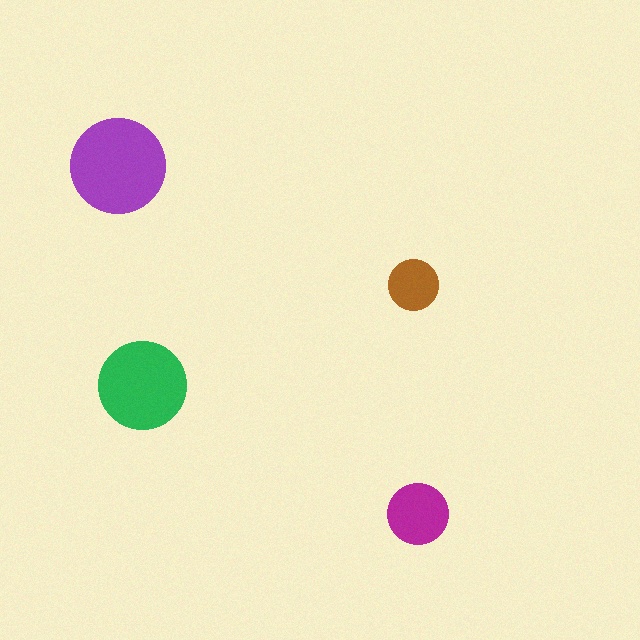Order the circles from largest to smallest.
the purple one, the green one, the magenta one, the brown one.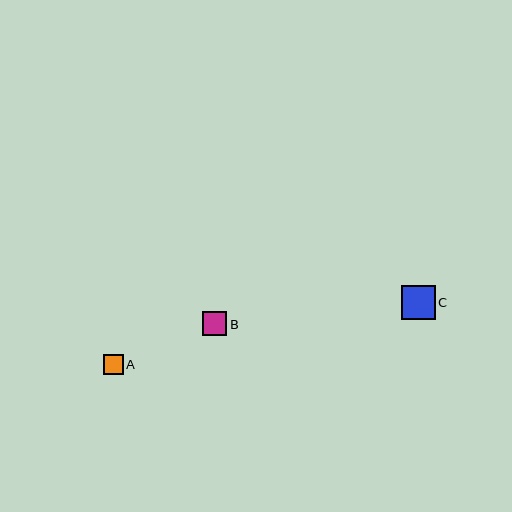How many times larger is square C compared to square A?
Square C is approximately 1.7 times the size of square A.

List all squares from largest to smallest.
From largest to smallest: C, B, A.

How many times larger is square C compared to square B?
Square C is approximately 1.4 times the size of square B.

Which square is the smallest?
Square A is the smallest with a size of approximately 20 pixels.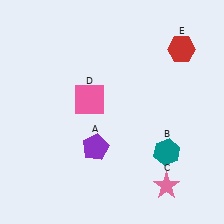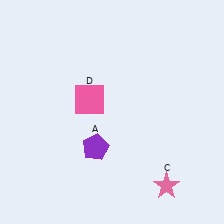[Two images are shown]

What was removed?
The teal hexagon (B), the red hexagon (E) were removed in Image 2.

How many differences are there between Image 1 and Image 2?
There are 2 differences between the two images.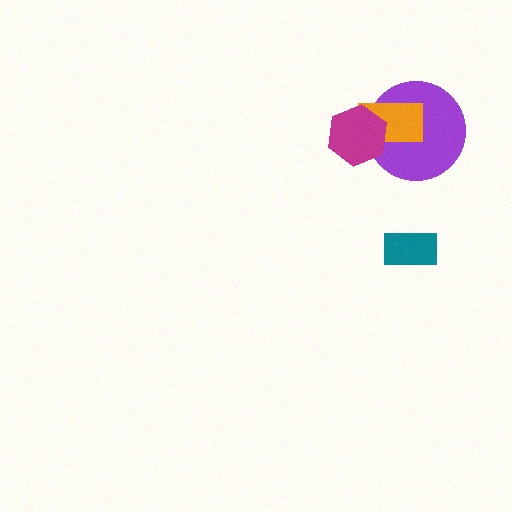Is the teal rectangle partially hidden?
No, no other shape covers it.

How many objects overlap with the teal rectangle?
0 objects overlap with the teal rectangle.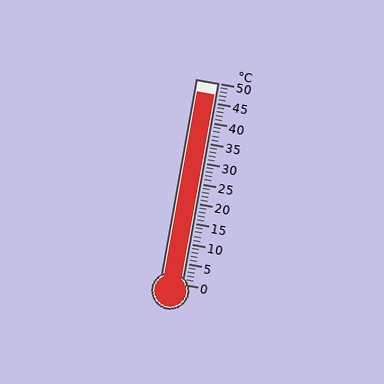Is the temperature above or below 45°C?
The temperature is above 45°C.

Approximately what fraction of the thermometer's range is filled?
The thermometer is filled to approximately 95% of its range.